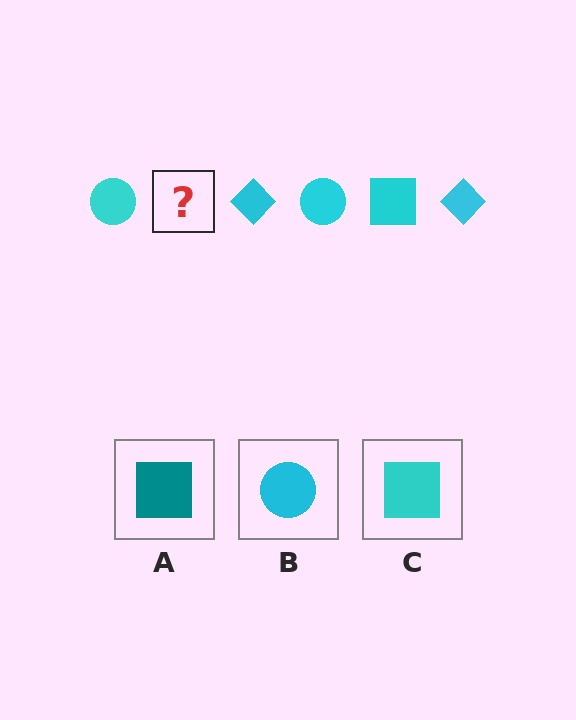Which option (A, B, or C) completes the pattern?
C.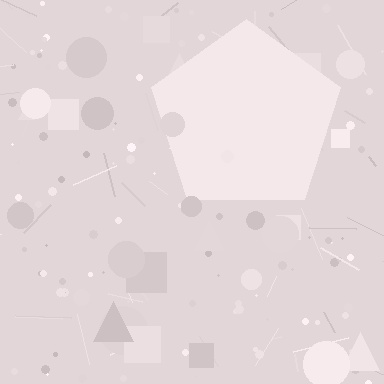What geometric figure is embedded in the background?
A pentagon is embedded in the background.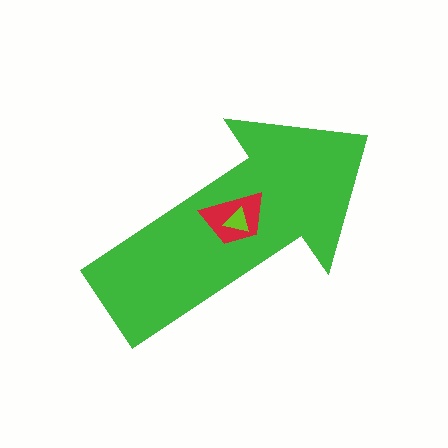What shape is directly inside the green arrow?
The red trapezoid.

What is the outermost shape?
The green arrow.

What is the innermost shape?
The lime triangle.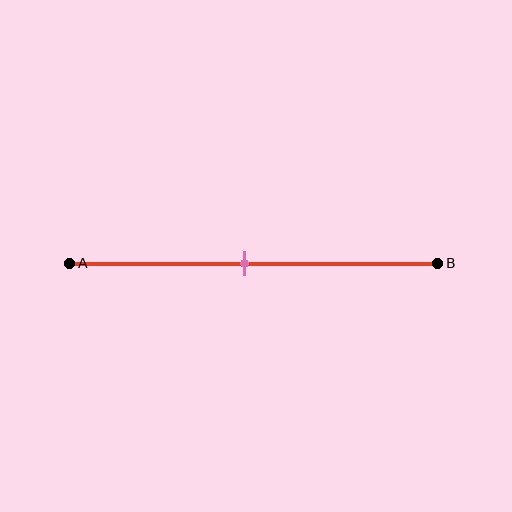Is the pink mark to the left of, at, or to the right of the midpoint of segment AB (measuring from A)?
The pink mark is approximately at the midpoint of segment AB.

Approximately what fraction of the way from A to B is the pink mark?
The pink mark is approximately 50% of the way from A to B.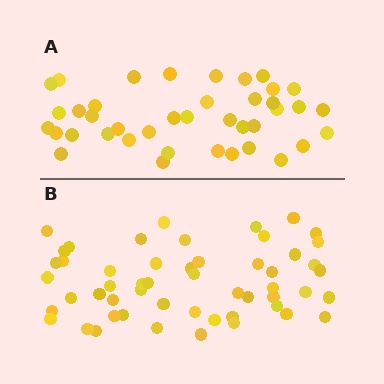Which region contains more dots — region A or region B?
Region B (the bottom region) has more dots.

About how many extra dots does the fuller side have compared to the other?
Region B has approximately 15 more dots than region A.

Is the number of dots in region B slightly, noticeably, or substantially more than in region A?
Region B has noticeably more, but not dramatically so. The ratio is roughly 1.3 to 1.